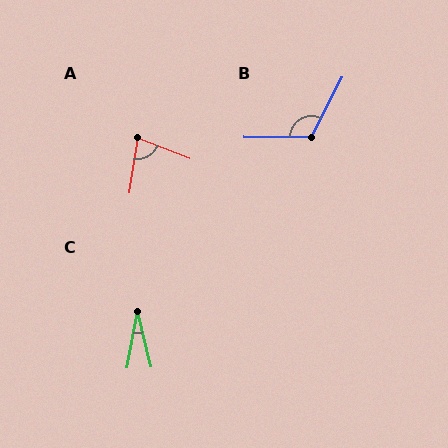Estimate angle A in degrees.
Approximately 77 degrees.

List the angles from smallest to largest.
C (24°), A (77°), B (116°).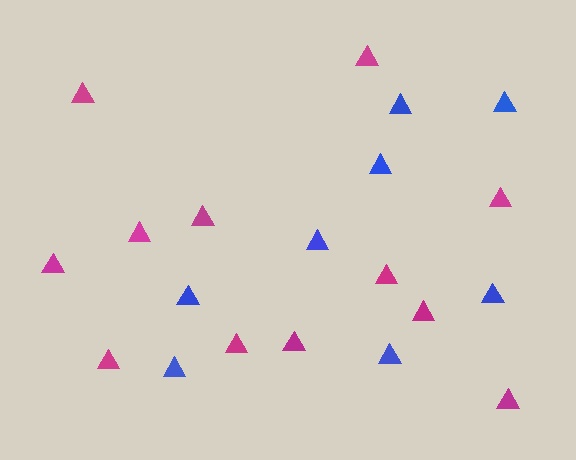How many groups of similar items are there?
There are 2 groups: one group of blue triangles (8) and one group of magenta triangles (12).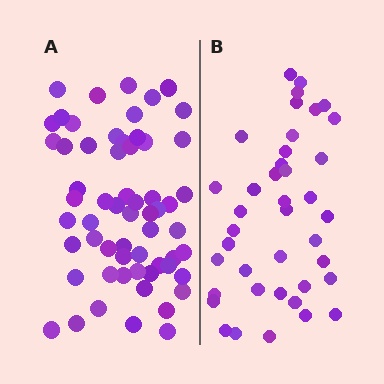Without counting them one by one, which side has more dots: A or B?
Region A (the left region) has more dots.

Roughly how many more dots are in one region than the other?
Region A has approximately 20 more dots than region B.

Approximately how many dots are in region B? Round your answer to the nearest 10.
About 40 dots.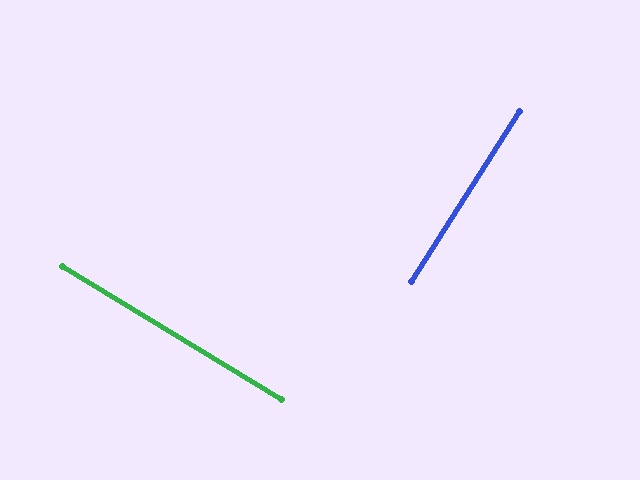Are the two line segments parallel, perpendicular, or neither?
Perpendicular — they meet at approximately 89°.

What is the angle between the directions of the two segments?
Approximately 89 degrees.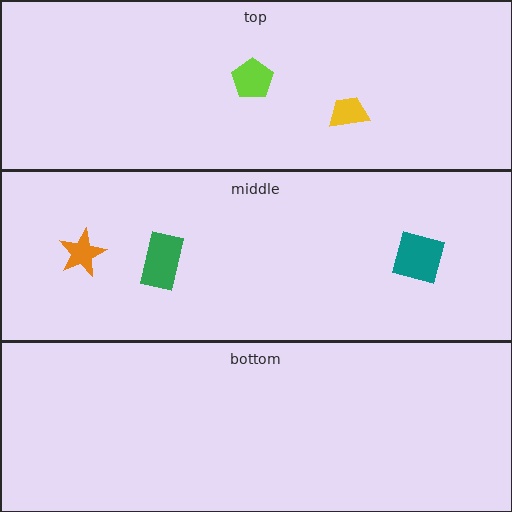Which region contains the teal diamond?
The middle region.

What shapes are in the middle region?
The teal diamond, the orange star, the green rectangle.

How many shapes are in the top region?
2.